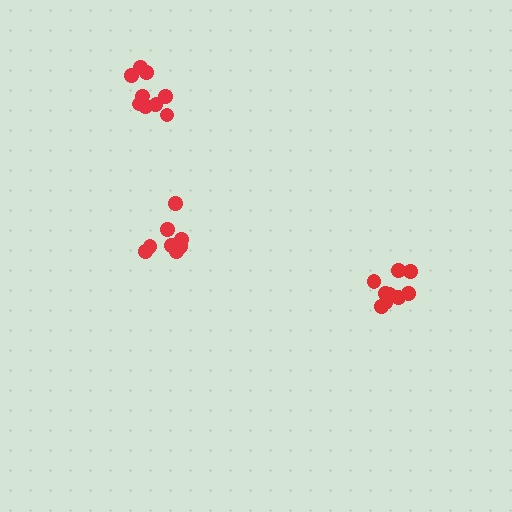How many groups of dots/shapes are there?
There are 3 groups.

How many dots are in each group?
Group 1: 8 dots, Group 2: 10 dots, Group 3: 10 dots (28 total).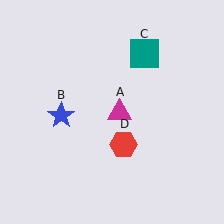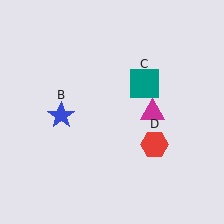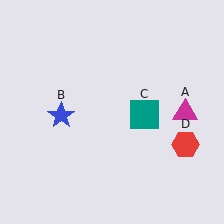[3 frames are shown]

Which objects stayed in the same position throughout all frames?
Blue star (object B) remained stationary.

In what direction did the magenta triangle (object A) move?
The magenta triangle (object A) moved right.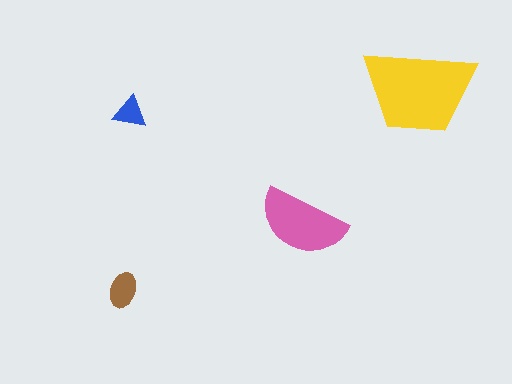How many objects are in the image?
There are 4 objects in the image.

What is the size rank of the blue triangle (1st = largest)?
4th.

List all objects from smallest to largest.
The blue triangle, the brown ellipse, the pink semicircle, the yellow trapezoid.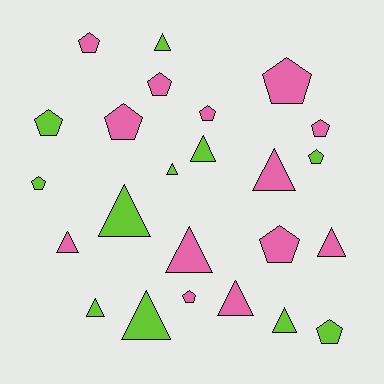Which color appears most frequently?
Pink, with 13 objects.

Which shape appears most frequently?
Triangle, with 12 objects.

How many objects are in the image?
There are 24 objects.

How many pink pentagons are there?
There are 8 pink pentagons.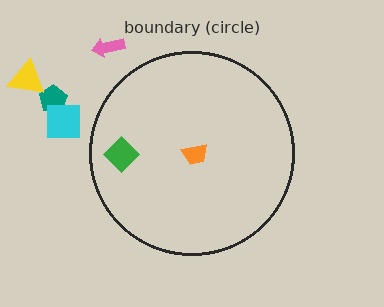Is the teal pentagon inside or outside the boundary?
Outside.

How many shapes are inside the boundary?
2 inside, 4 outside.